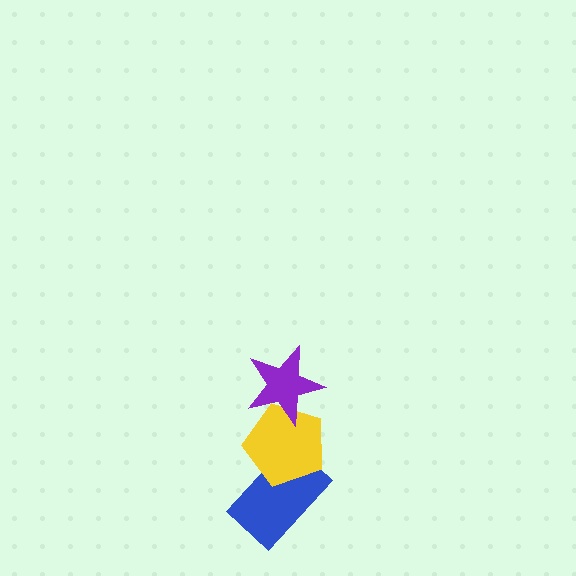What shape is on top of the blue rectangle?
The yellow pentagon is on top of the blue rectangle.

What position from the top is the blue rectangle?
The blue rectangle is 3rd from the top.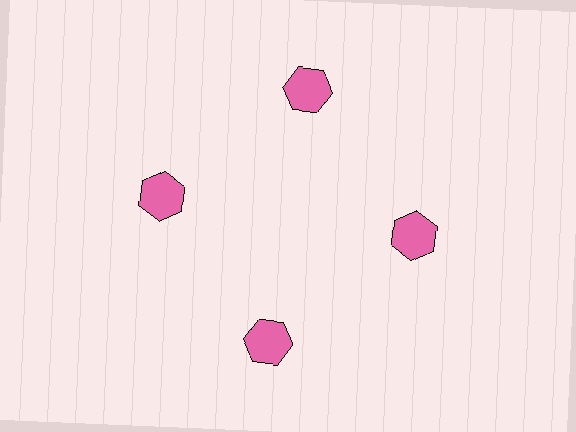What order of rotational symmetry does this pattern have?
This pattern has 4-fold rotational symmetry.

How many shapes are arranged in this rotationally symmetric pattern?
There are 4 shapes, arranged in 4 groups of 1.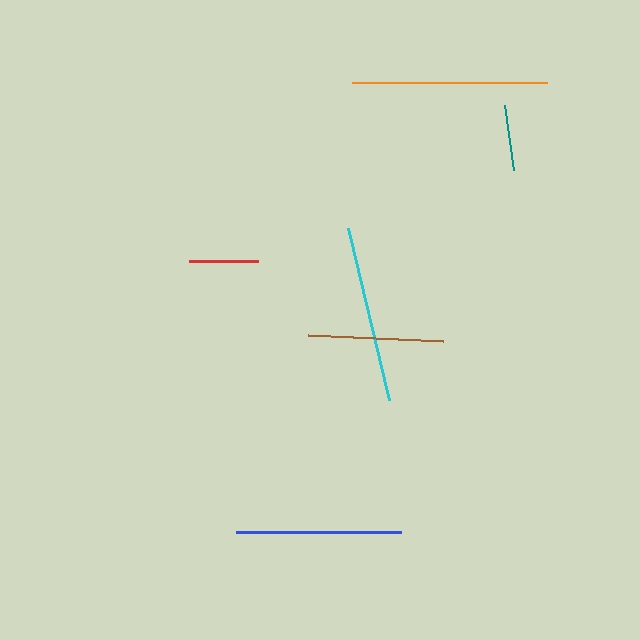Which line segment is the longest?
The orange line is the longest at approximately 195 pixels.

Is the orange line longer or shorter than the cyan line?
The orange line is longer than the cyan line.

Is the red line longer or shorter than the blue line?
The blue line is longer than the red line.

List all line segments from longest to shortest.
From longest to shortest: orange, cyan, blue, brown, red, teal.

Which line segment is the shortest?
The teal line is the shortest at approximately 65 pixels.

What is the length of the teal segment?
The teal segment is approximately 65 pixels long.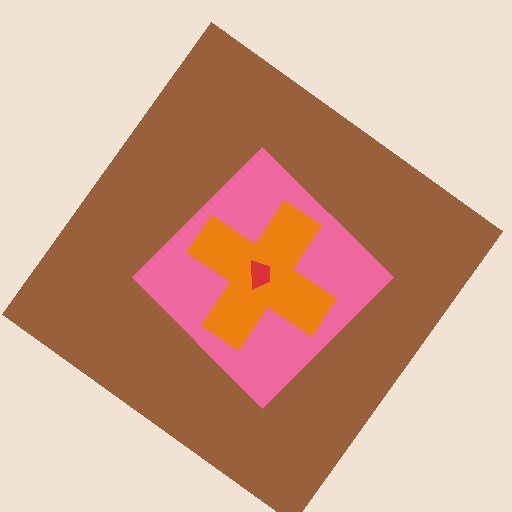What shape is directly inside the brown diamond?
The pink diamond.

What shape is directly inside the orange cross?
The red trapezoid.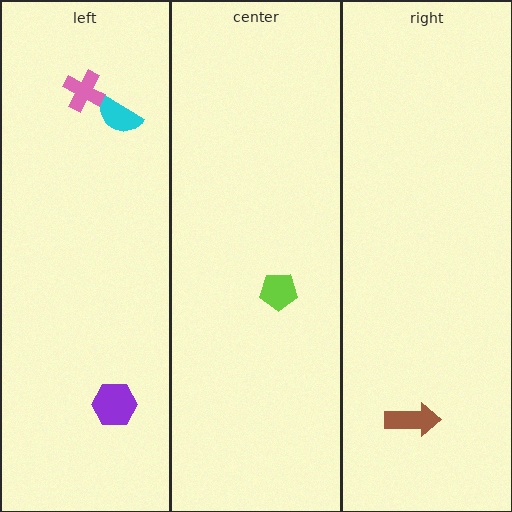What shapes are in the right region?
The brown arrow.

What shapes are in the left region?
The purple hexagon, the cyan semicircle, the pink cross.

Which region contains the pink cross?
The left region.